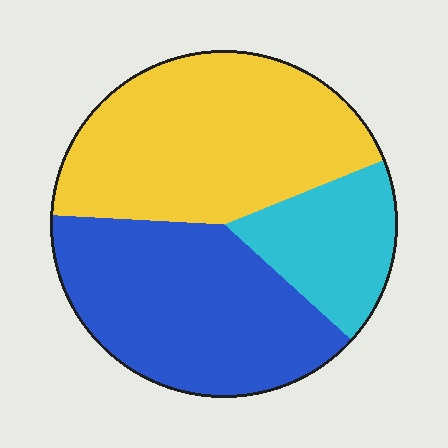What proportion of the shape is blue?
Blue covers about 40% of the shape.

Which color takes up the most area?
Yellow, at roughly 45%.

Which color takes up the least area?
Cyan, at roughly 20%.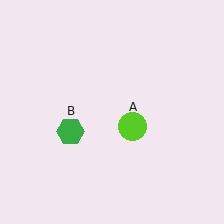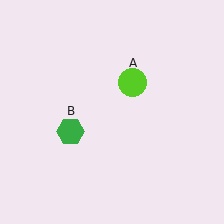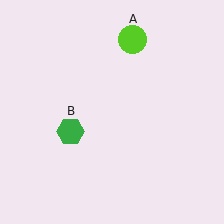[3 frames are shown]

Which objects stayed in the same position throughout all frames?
Green hexagon (object B) remained stationary.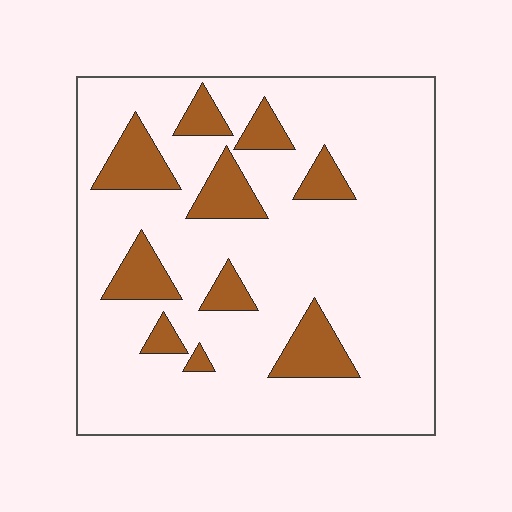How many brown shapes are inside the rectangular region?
10.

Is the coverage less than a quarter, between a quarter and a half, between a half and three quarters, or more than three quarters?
Less than a quarter.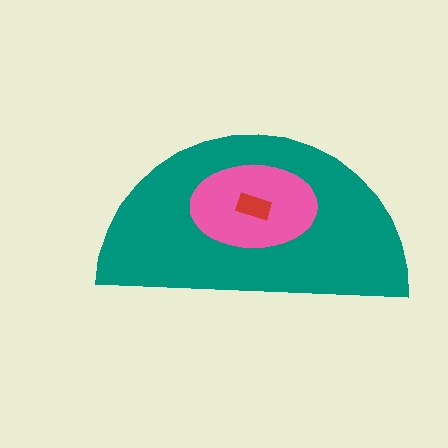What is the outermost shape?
The teal semicircle.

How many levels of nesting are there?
3.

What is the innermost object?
The red rectangle.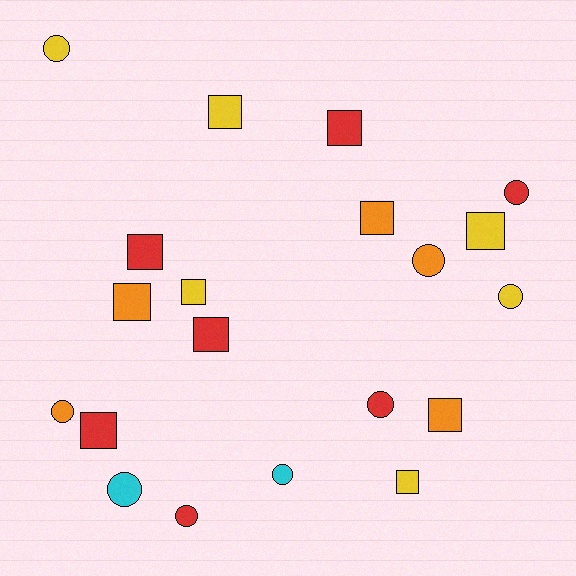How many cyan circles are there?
There are 2 cyan circles.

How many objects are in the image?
There are 20 objects.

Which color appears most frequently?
Red, with 7 objects.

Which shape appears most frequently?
Square, with 11 objects.